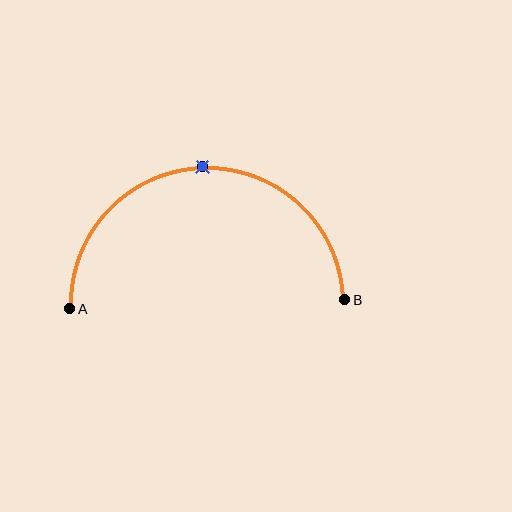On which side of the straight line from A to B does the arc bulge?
The arc bulges above the straight line connecting A and B.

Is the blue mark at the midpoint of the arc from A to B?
Yes. The blue mark lies on the arc at equal arc-length from both A and B — it is the arc midpoint.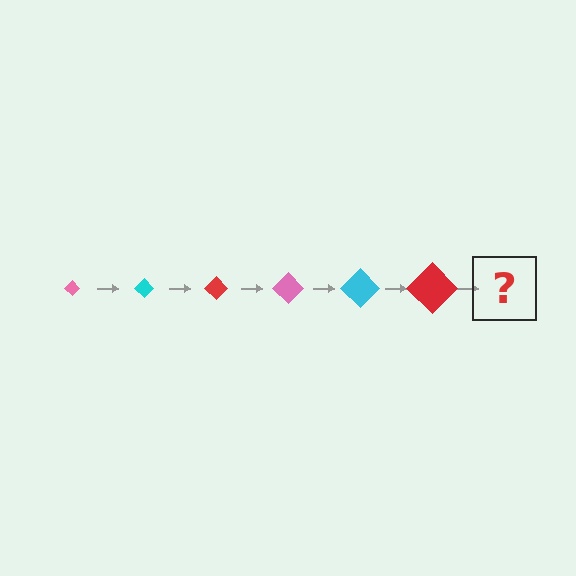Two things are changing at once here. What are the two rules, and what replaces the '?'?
The two rules are that the diamond grows larger each step and the color cycles through pink, cyan, and red. The '?' should be a pink diamond, larger than the previous one.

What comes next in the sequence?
The next element should be a pink diamond, larger than the previous one.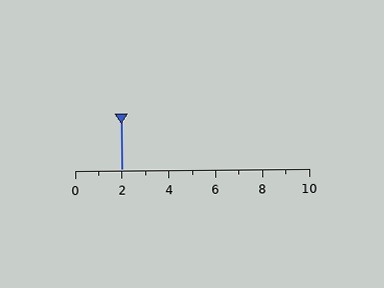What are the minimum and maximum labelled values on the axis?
The axis runs from 0 to 10.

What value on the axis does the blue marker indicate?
The marker indicates approximately 2.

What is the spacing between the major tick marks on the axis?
The major ticks are spaced 2 apart.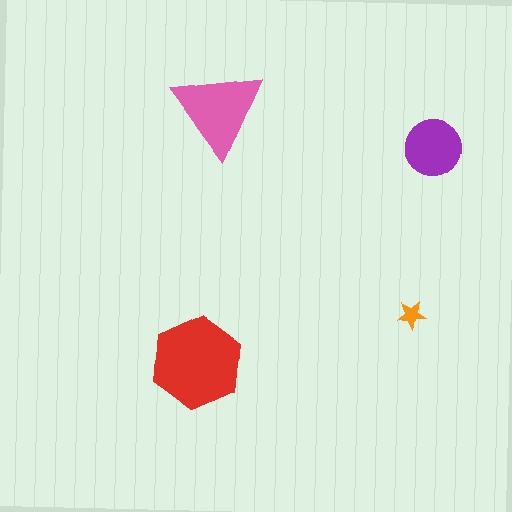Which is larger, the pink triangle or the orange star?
The pink triangle.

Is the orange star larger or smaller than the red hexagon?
Smaller.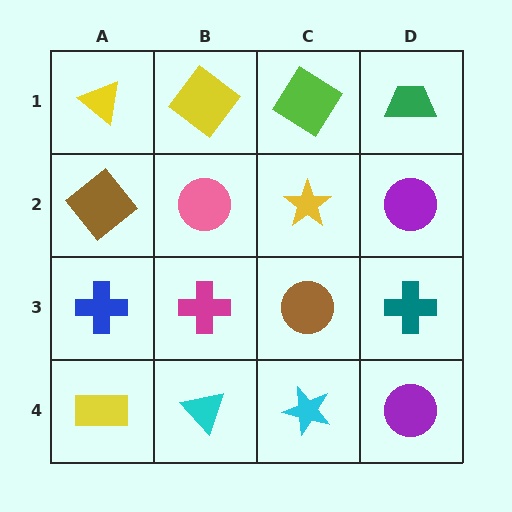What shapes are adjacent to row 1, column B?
A pink circle (row 2, column B), a yellow triangle (row 1, column A), a lime diamond (row 1, column C).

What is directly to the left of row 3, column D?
A brown circle.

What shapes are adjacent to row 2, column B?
A yellow diamond (row 1, column B), a magenta cross (row 3, column B), a brown diamond (row 2, column A), a yellow star (row 2, column C).